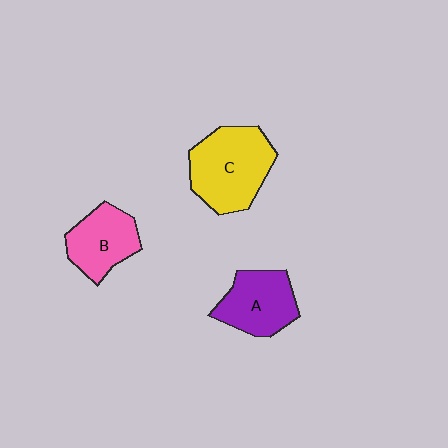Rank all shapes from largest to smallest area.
From largest to smallest: C (yellow), A (purple), B (pink).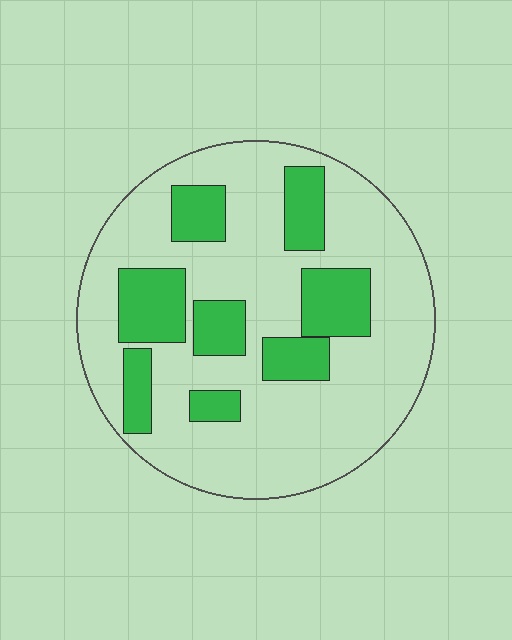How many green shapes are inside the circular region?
8.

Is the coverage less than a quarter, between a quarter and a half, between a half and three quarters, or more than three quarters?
Between a quarter and a half.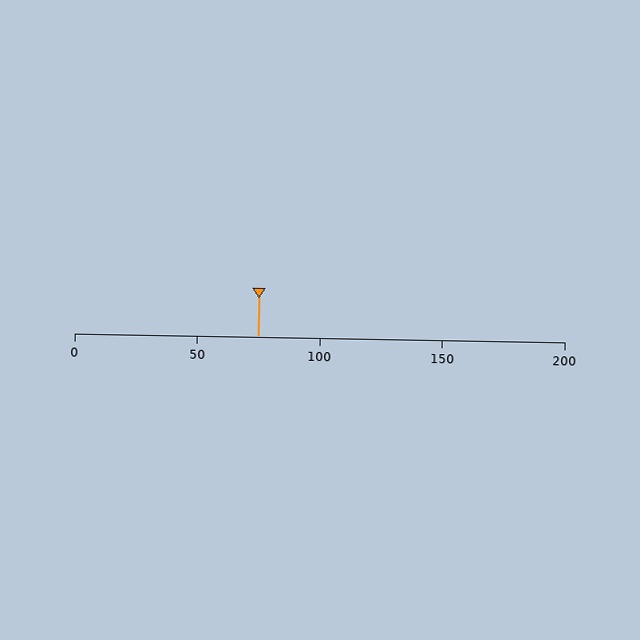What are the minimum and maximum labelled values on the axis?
The axis runs from 0 to 200.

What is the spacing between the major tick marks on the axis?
The major ticks are spaced 50 apart.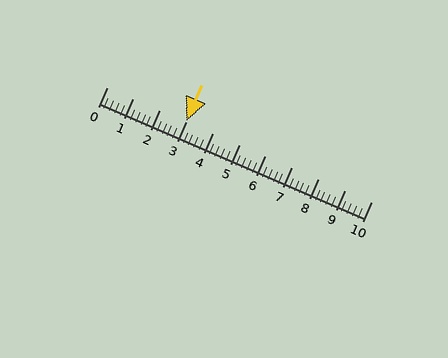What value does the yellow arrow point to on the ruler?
The yellow arrow points to approximately 3.0.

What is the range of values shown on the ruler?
The ruler shows values from 0 to 10.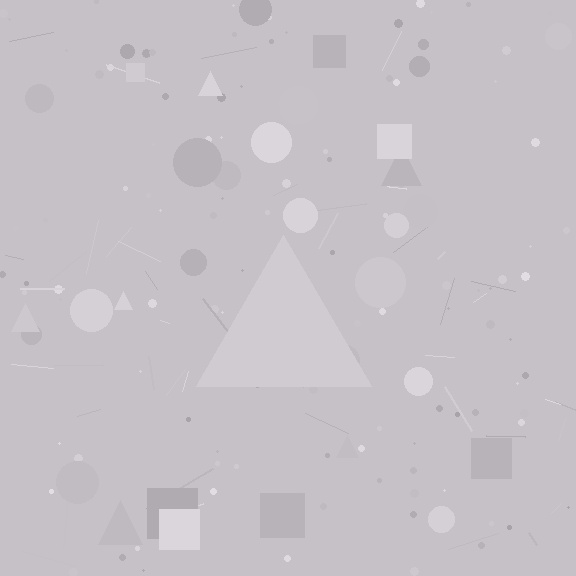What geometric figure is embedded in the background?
A triangle is embedded in the background.